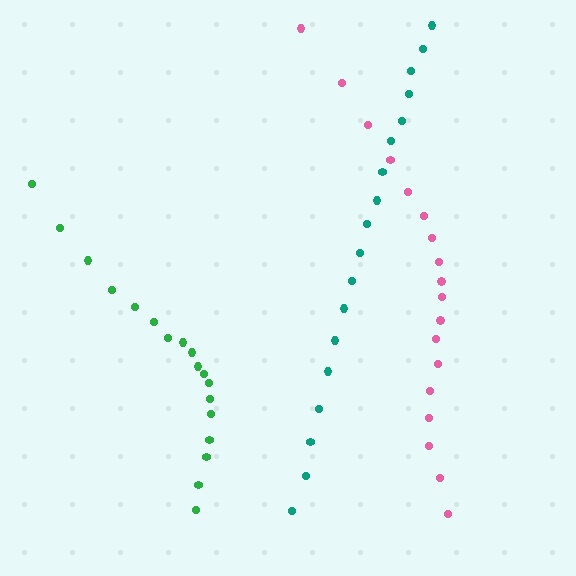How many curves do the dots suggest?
There are 3 distinct paths.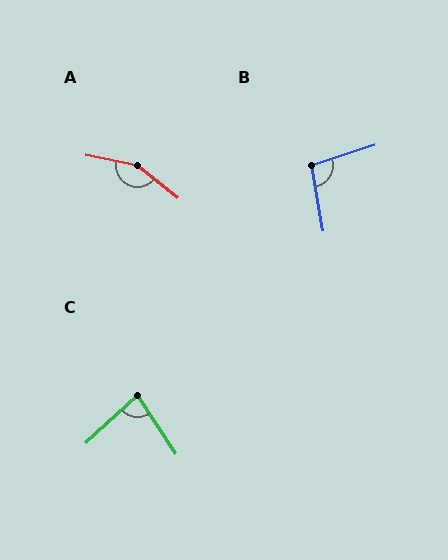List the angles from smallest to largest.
C (80°), B (98°), A (153°).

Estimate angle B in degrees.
Approximately 98 degrees.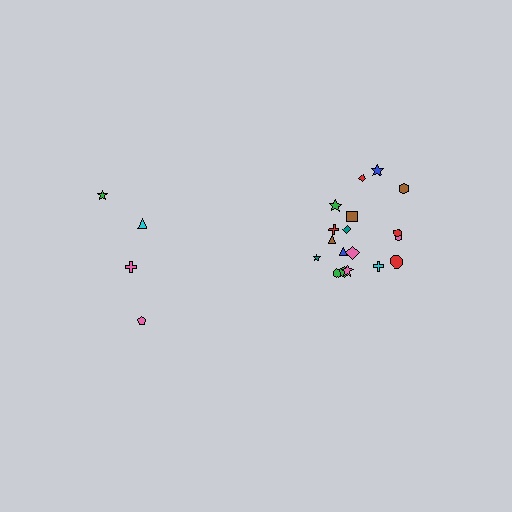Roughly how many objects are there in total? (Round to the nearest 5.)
Roughly 20 objects in total.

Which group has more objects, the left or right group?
The right group.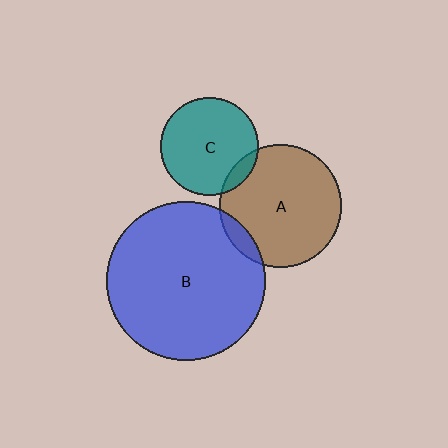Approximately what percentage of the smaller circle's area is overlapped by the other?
Approximately 10%.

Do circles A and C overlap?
Yes.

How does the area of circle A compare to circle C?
Approximately 1.6 times.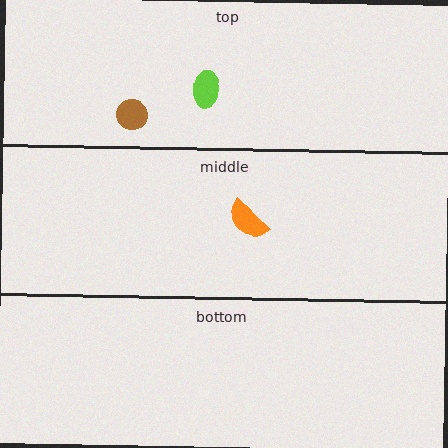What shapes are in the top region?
The brown circle, the lime ellipse.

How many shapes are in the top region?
2.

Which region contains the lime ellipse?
The top region.